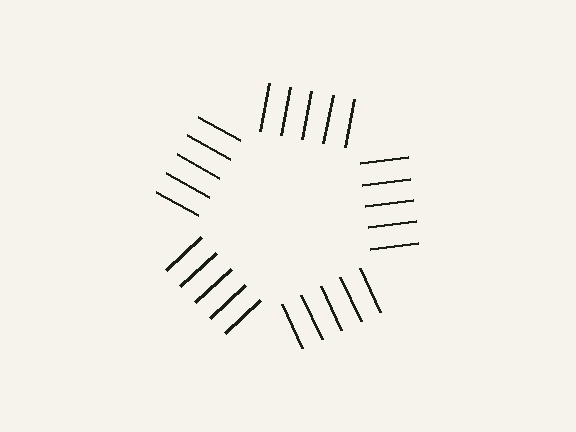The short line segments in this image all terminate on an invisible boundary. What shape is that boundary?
An illusory pentagon — the line segments terminate on its edges but no continuous stroke is drawn.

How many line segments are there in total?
25 — 5 along each of the 5 edges.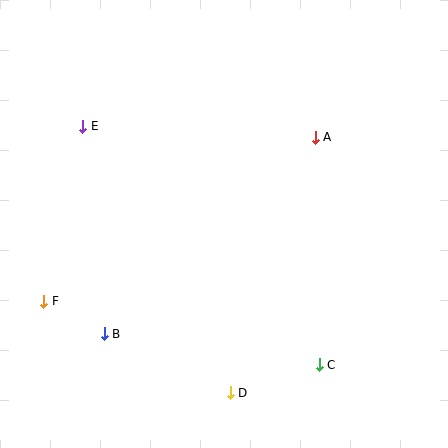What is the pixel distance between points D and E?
The distance between D and E is 304 pixels.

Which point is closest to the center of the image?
Point A at (315, 137) is closest to the center.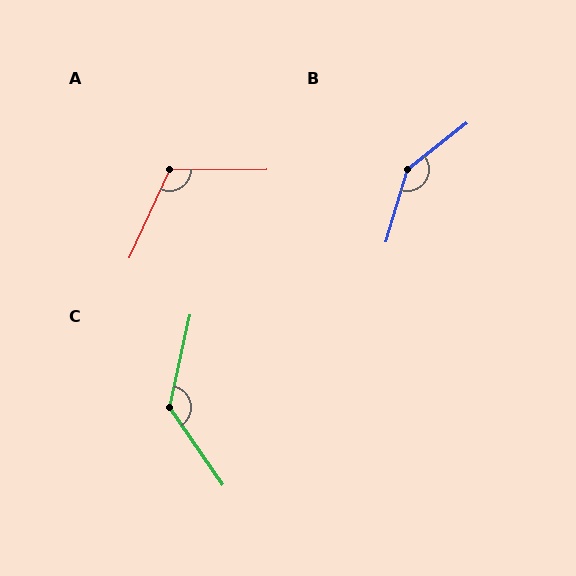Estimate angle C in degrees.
Approximately 133 degrees.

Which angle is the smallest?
A, at approximately 115 degrees.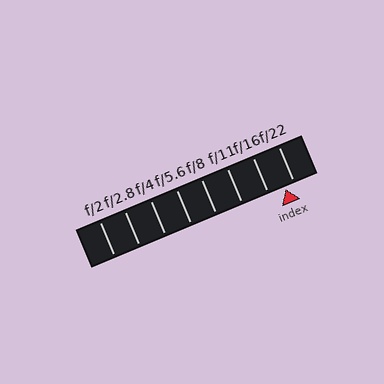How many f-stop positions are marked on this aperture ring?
There are 8 f-stop positions marked.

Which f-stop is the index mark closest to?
The index mark is closest to f/22.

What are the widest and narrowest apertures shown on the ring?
The widest aperture shown is f/2 and the narrowest is f/22.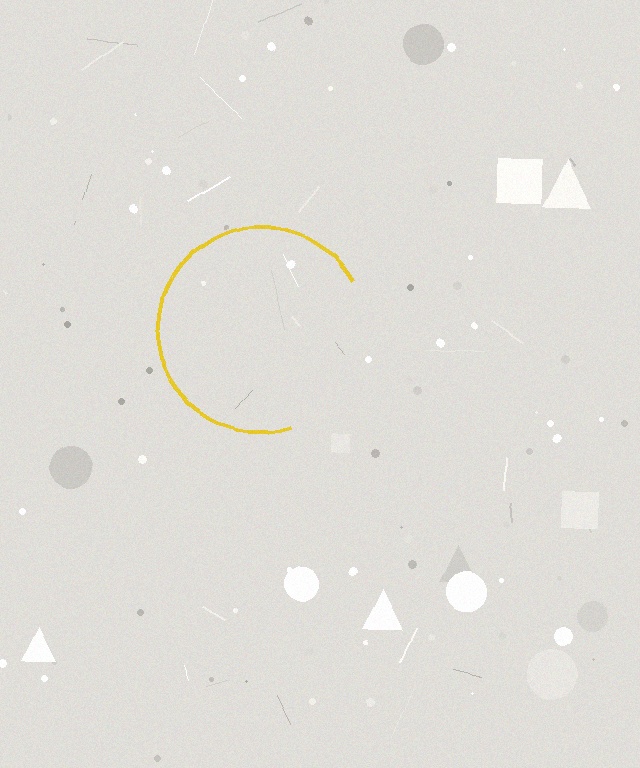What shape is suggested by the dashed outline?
The dashed outline suggests a circle.